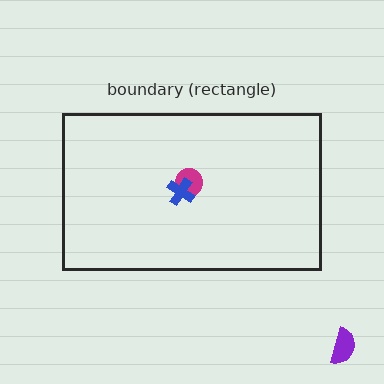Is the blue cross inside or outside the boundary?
Inside.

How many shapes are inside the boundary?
2 inside, 1 outside.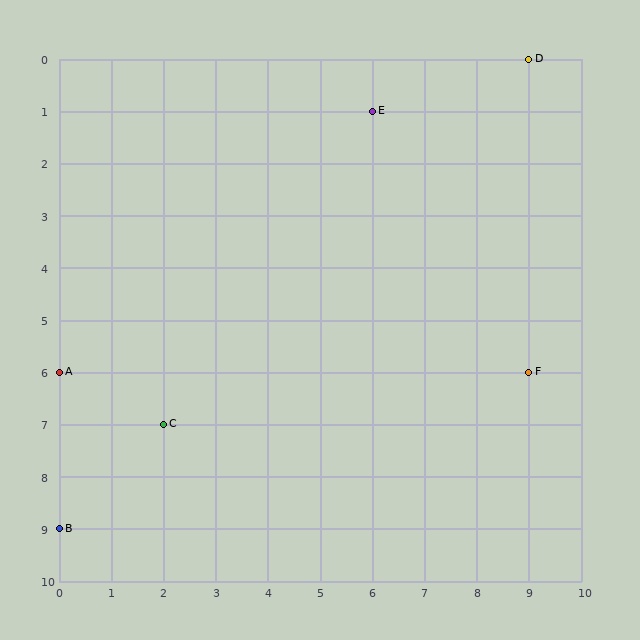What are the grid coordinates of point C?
Point C is at grid coordinates (2, 7).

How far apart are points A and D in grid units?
Points A and D are 9 columns and 6 rows apart (about 10.8 grid units diagonally).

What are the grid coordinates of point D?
Point D is at grid coordinates (9, 0).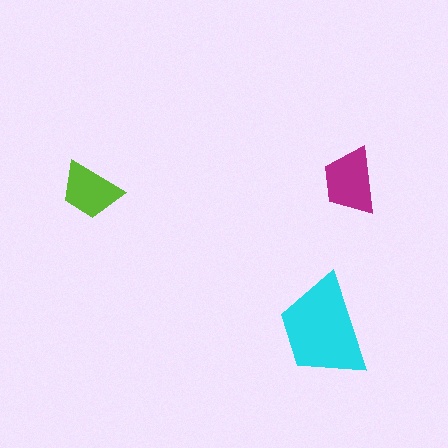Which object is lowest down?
The cyan trapezoid is bottommost.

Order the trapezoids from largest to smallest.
the cyan one, the magenta one, the lime one.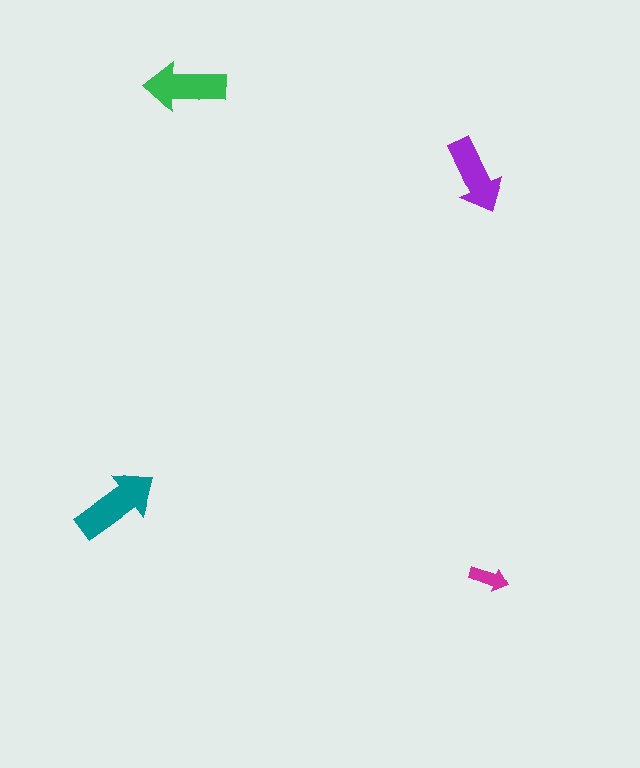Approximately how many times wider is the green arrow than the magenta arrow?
About 2 times wider.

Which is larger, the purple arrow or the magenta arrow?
The purple one.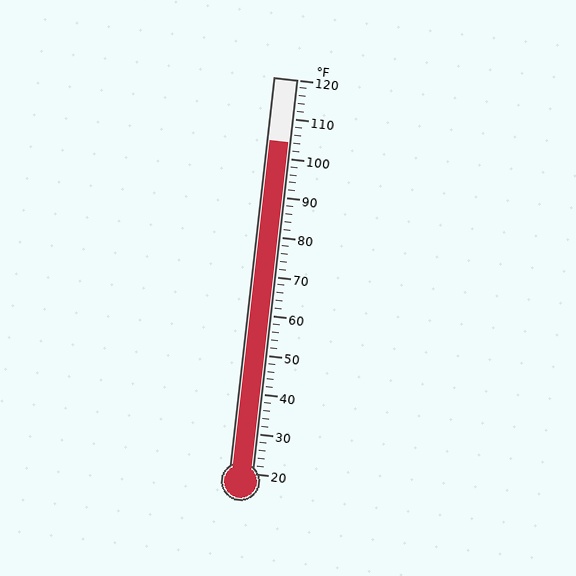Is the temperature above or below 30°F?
The temperature is above 30°F.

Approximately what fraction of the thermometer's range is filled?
The thermometer is filled to approximately 85% of its range.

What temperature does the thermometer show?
The thermometer shows approximately 104°F.